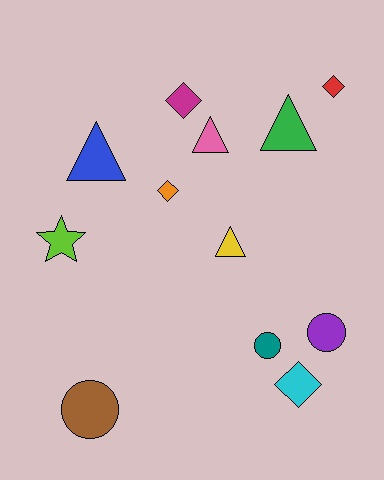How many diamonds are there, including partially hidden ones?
There are 4 diamonds.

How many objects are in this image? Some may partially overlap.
There are 12 objects.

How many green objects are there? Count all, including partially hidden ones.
There is 1 green object.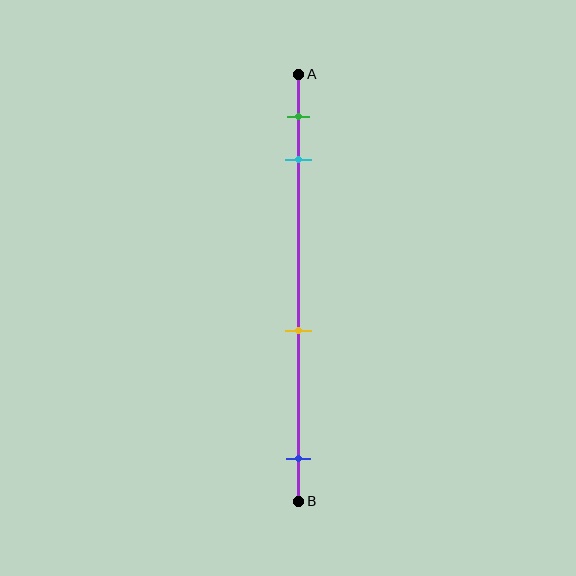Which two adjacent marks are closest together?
The green and cyan marks are the closest adjacent pair.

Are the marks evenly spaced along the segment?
No, the marks are not evenly spaced.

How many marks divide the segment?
There are 4 marks dividing the segment.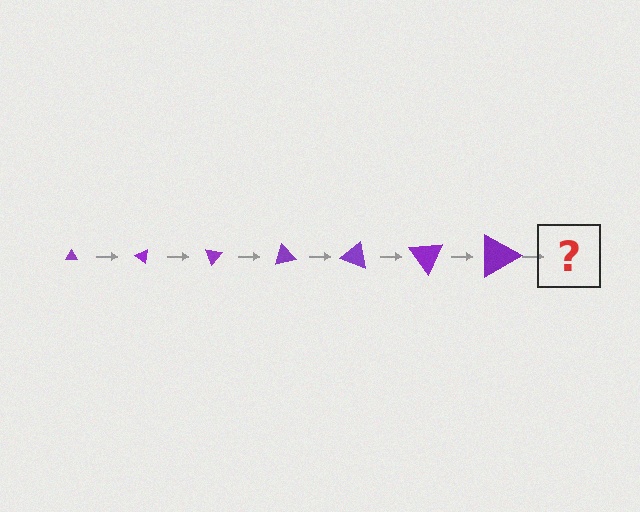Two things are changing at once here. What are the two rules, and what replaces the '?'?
The two rules are that the triangle grows larger each step and it rotates 35 degrees each step. The '?' should be a triangle, larger than the previous one and rotated 245 degrees from the start.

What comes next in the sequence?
The next element should be a triangle, larger than the previous one and rotated 245 degrees from the start.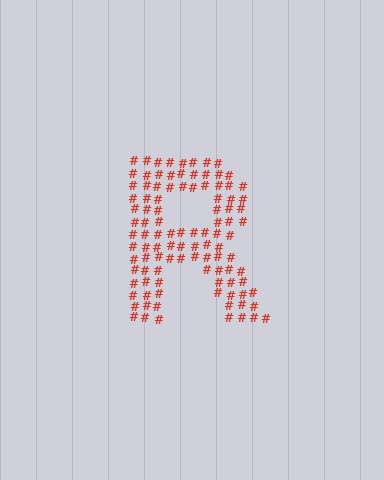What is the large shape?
The large shape is the letter R.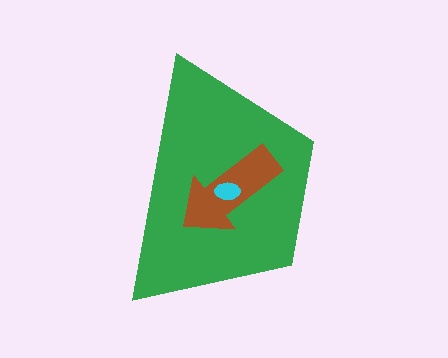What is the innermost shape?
The cyan ellipse.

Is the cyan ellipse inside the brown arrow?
Yes.